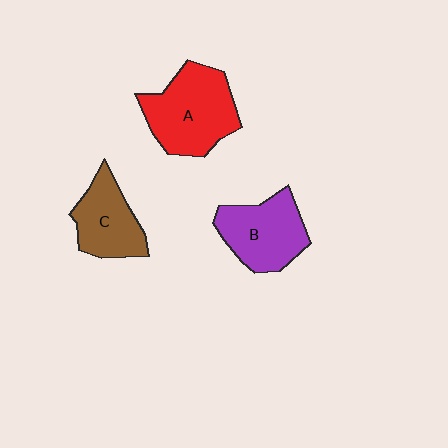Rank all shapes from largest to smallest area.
From largest to smallest: A (red), B (purple), C (brown).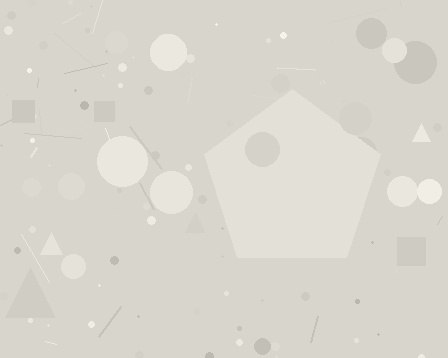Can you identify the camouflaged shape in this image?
The camouflaged shape is a pentagon.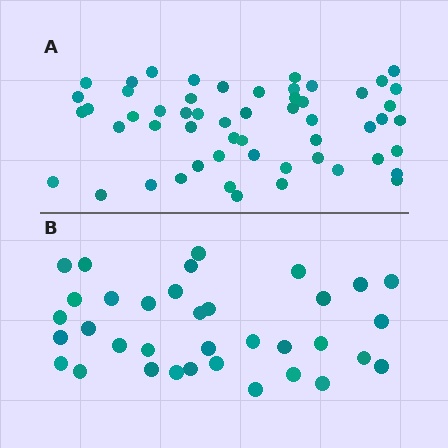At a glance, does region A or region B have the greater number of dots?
Region A (the top region) has more dots.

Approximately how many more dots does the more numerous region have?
Region A has approximately 20 more dots than region B.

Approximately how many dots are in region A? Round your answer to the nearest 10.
About 60 dots. (The exact count is 55, which rounds to 60.)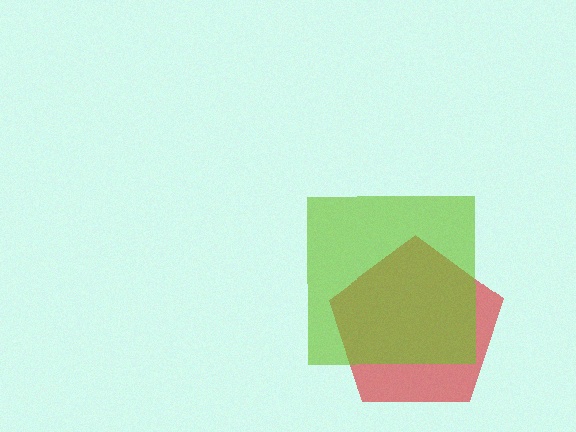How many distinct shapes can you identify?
There are 2 distinct shapes: a red pentagon, a lime square.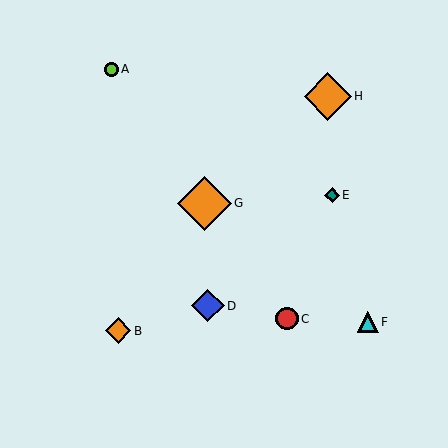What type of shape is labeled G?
Shape G is an orange diamond.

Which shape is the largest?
The orange diamond (labeled G) is the largest.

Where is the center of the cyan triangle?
The center of the cyan triangle is at (368, 322).